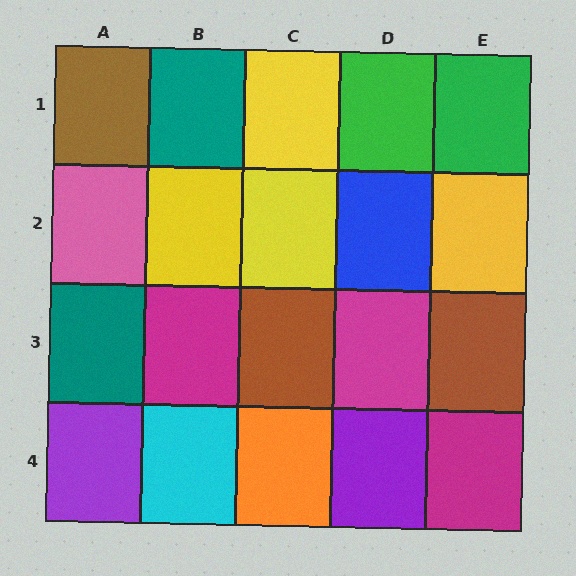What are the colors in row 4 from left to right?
Purple, cyan, orange, purple, magenta.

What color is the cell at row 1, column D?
Green.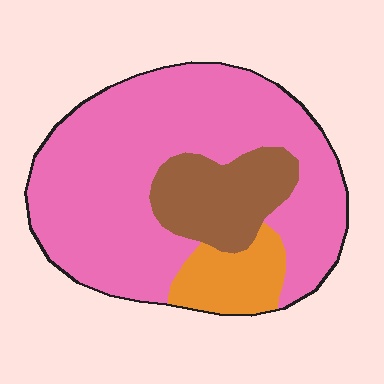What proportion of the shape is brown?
Brown covers 17% of the shape.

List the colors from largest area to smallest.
From largest to smallest: pink, brown, orange.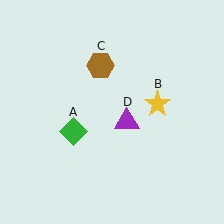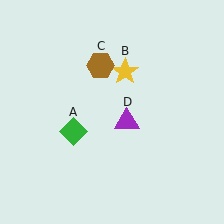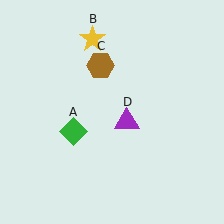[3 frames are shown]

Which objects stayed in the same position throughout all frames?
Green diamond (object A) and brown hexagon (object C) and purple triangle (object D) remained stationary.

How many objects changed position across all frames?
1 object changed position: yellow star (object B).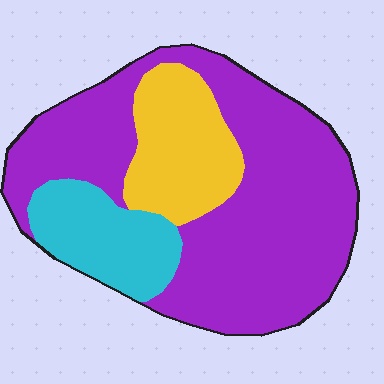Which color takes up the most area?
Purple, at roughly 65%.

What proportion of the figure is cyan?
Cyan takes up less than a quarter of the figure.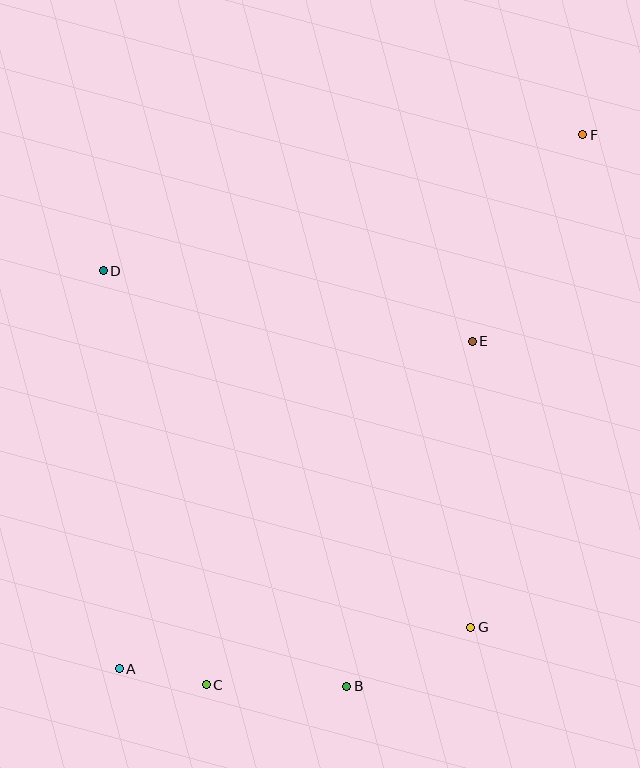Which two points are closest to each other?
Points A and C are closest to each other.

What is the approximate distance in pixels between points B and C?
The distance between B and C is approximately 141 pixels.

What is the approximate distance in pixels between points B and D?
The distance between B and D is approximately 482 pixels.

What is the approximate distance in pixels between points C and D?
The distance between C and D is approximately 427 pixels.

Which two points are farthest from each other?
Points A and F are farthest from each other.